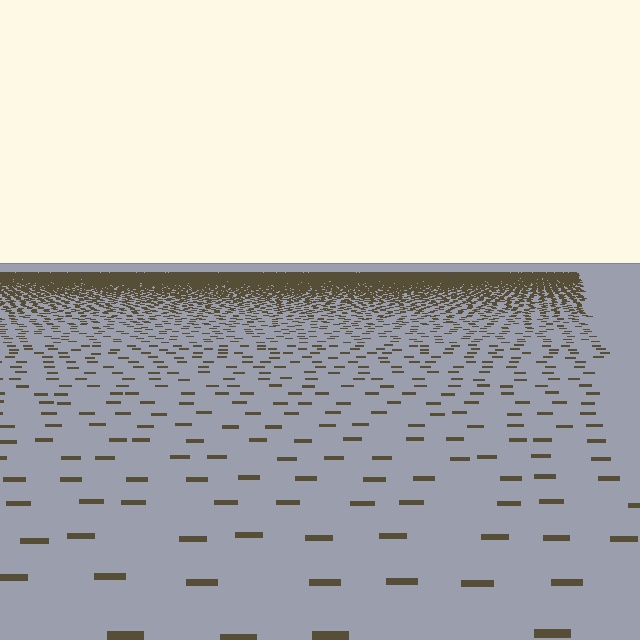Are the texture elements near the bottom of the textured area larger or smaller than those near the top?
Larger. Near the bottom, elements are closer to the viewer and appear at a bigger on-screen size.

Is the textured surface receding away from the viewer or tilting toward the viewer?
The surface is receding away from the viewer. Texture elements get smaller and denser toward the top.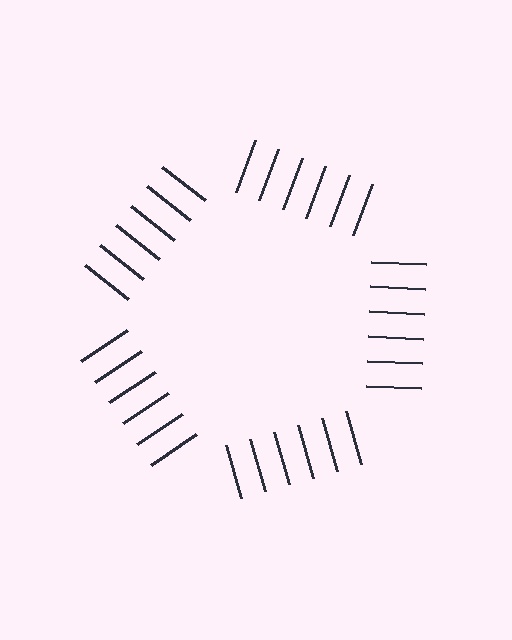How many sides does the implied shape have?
5 sides — the line-ends trace a pentagon.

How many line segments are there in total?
30 — 6 along each of the 5 edges.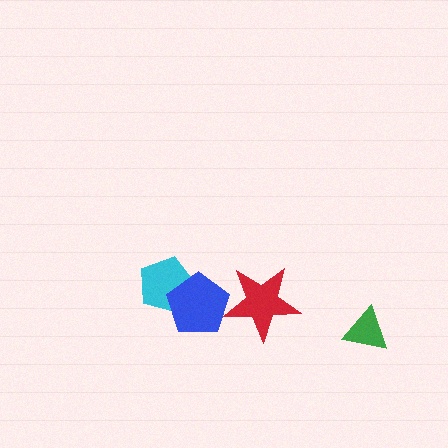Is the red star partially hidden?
No, no other shape covers it.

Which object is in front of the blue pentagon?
The red star is in front of the blue pentagon.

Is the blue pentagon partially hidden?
Yes, it is partially covered by another shape.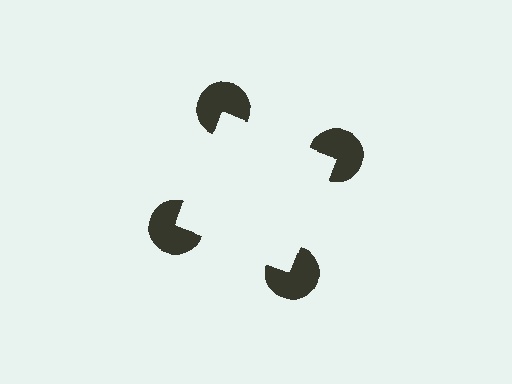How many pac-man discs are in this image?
There are 4 — one at each vertex of the illusory square.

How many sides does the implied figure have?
4 sides.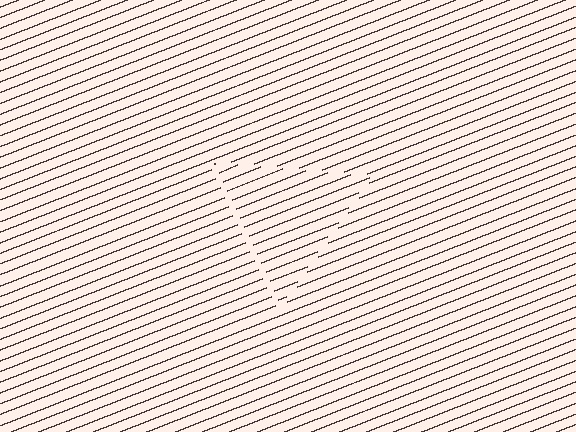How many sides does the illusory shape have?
3 sides — the line-ends trace a triangle.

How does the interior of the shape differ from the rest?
The interior of the shape contains the same grating, shifted by half a period — the contour is defined by the phase discontinuity where line-ends from the inner and outer gratings abut.